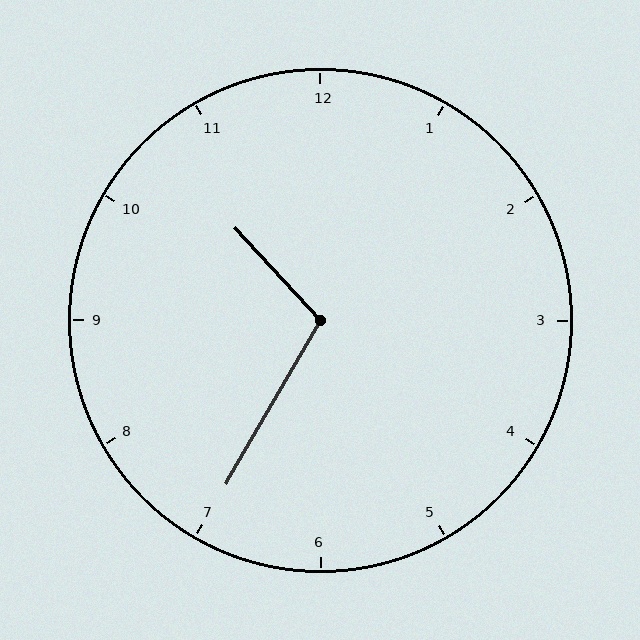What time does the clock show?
10:35.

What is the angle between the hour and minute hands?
Approximately 108 degrees.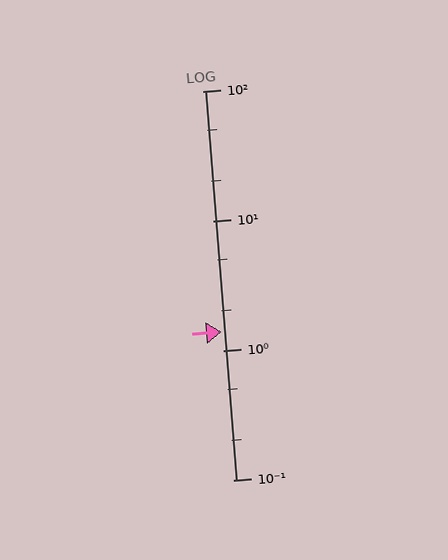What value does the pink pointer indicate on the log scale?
The pointer indicates approximately 1.4.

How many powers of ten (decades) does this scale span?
The scale spans 3 decades, from 0.1 to 100.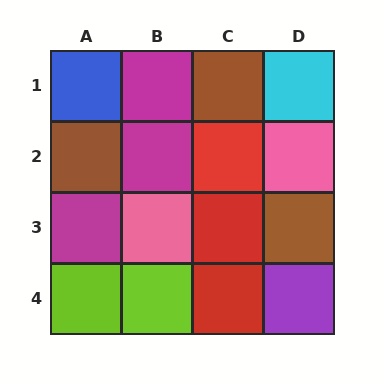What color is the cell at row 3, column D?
Brown.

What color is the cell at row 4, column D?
Purple.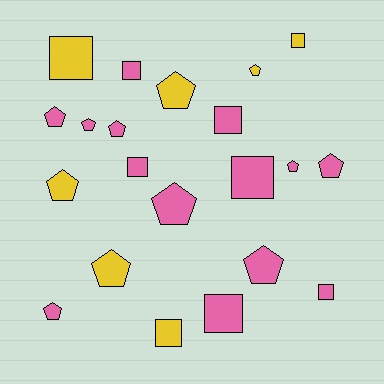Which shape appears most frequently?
Pentagon, with 12 objects.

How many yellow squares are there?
There are 3 yellow squares.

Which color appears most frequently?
Pink, with 14 objects.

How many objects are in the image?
There are 21 objects.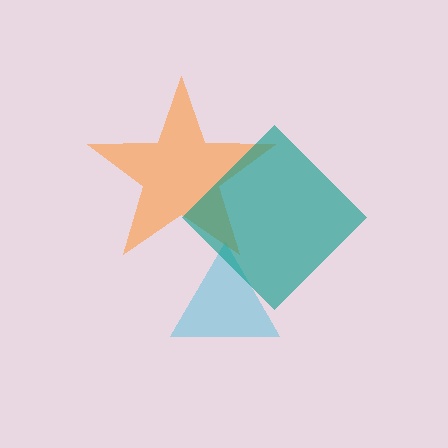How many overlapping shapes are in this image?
There are 3 overlapping shapes in the image.